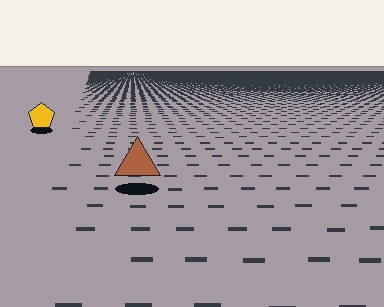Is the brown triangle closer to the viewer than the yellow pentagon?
Yes. The brown triangle is closer — you can tell from the texture gradient: the ground texture is coarser near it.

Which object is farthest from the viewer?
The yellow pentagon is farthest from the viewer. It appears smaller and the ground texture around it is denser.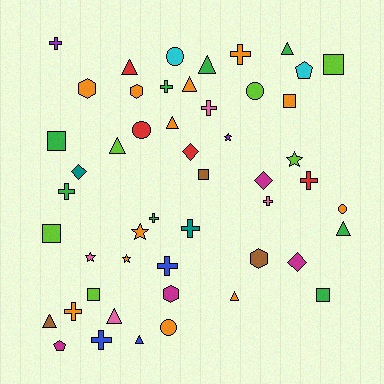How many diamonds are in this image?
There are 4 diamonds.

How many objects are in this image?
There are 50 objects.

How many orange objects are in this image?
There are 12 orange objects.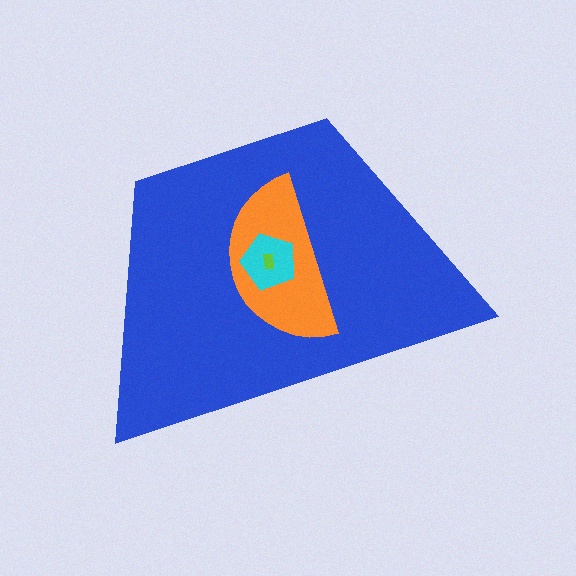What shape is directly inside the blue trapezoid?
The orange semicircle.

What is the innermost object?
The lime rectangle.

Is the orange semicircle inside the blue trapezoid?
Yes.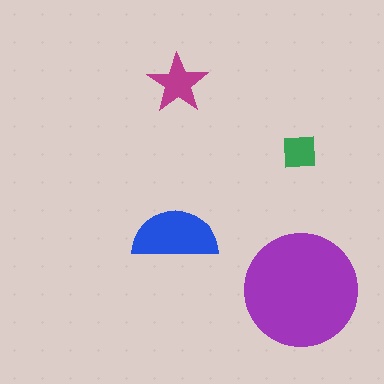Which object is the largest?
The purple circle.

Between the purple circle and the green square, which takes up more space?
The purple circle.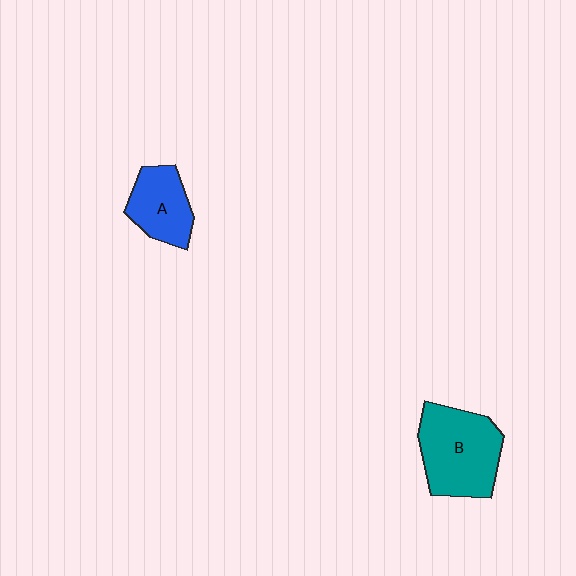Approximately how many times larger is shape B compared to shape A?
Approximately 1.6 times.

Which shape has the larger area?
Shape B (teal).